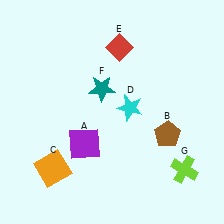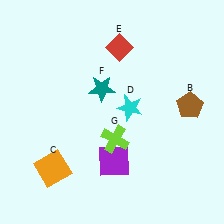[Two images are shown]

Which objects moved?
The objects that moved are: the purple square (A), the brown pentagon (B), the lime cross (G).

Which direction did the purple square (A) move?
The purple square (A) moved right.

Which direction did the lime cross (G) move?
The lime cross (G) moved left.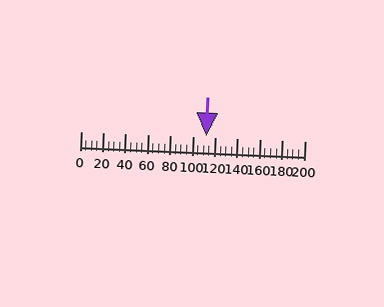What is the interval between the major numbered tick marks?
The major tick marks are spaced 20 units apart.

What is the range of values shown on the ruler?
The ruler shows values from 0 to 200.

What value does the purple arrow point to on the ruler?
The purple arrow points to approximately 112.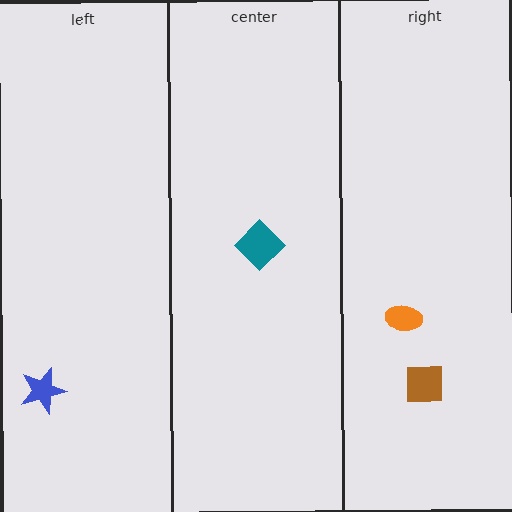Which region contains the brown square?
The right region.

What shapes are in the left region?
The blue star.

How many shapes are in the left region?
1.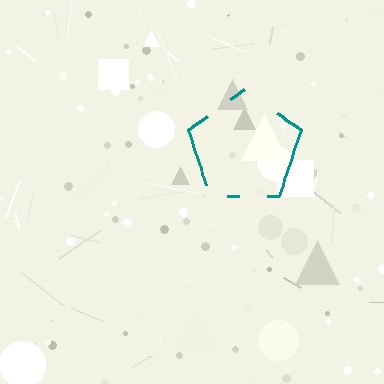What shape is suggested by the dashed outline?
The dashed outline suggests a pentagon.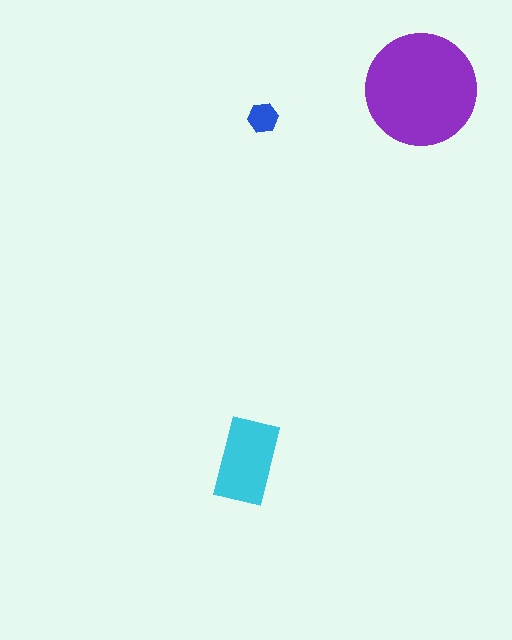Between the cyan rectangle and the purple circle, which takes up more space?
The purple circle.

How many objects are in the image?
There are 3 objects in the image.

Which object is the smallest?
The blue hexagon.